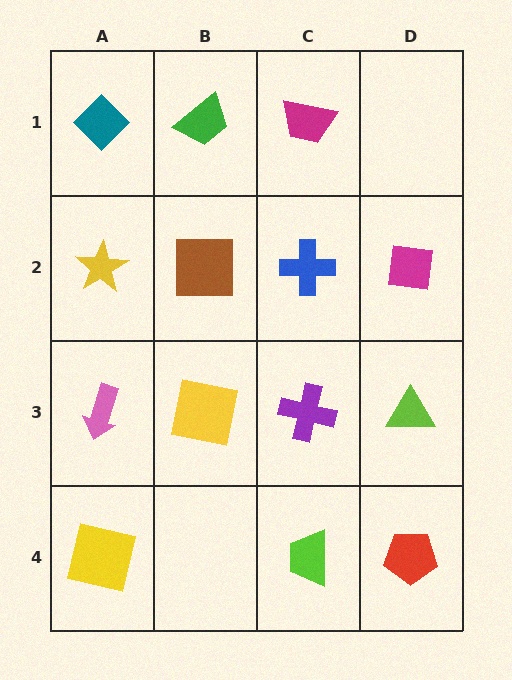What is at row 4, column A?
A yellow square.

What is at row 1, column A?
A teal diamond.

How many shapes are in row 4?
3 shapes.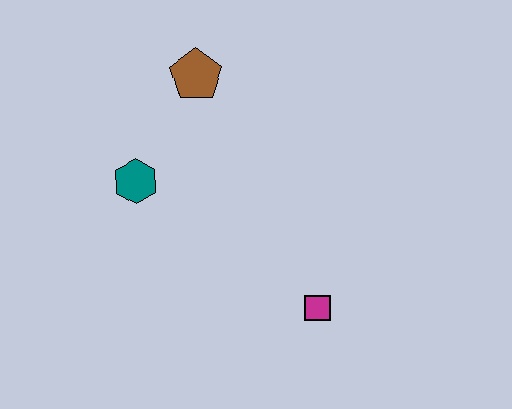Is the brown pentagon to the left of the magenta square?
Yes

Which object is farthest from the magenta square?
The brown pentagon is farthest from the magenta square.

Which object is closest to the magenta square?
The teal hexagon is closest to the magenta square.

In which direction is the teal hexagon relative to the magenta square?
The teal hexagon is to the left of the magenta square.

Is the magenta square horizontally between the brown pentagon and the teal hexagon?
No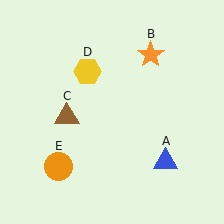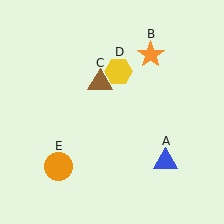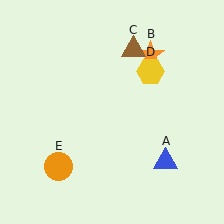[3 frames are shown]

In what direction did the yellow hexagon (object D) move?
The yellow hexagon (object D) moved right.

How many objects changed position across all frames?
2 objects changed position: brown triangle (object C), yellow hexagon (object D).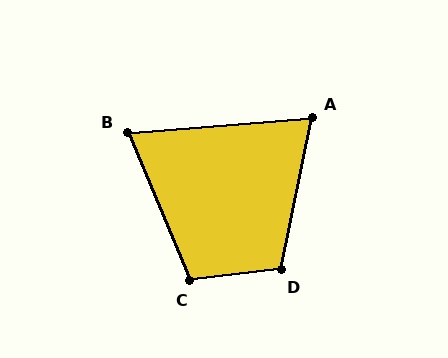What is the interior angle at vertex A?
Approximately 74 degrees (acute).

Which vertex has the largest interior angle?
D, at approximately 108 degrees.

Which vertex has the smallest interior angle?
B, at approximately 72 degrees.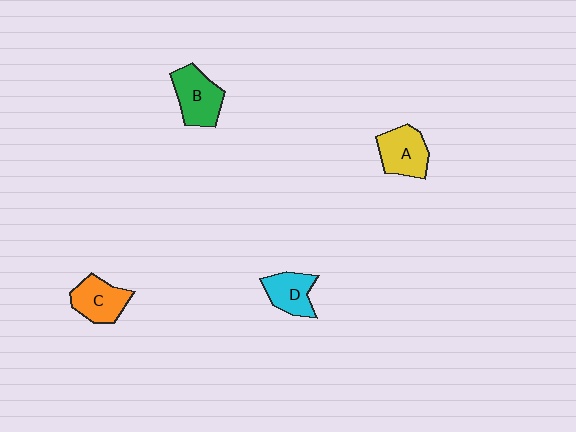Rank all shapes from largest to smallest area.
From largest to smallest: B (green), A (yellow), C (orange), D (cyan).